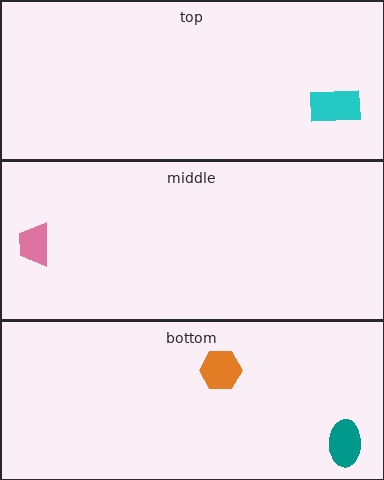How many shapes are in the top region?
1.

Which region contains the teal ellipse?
The bottom region.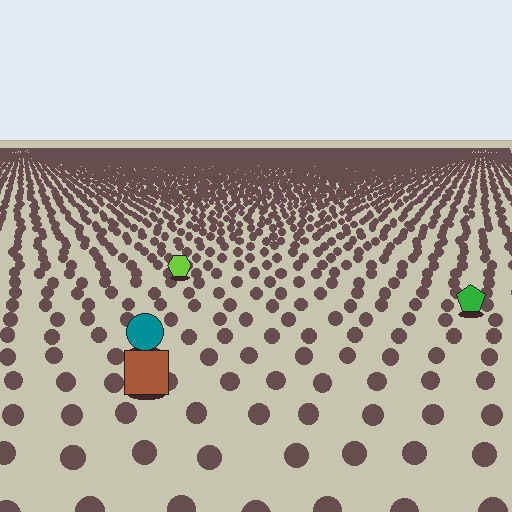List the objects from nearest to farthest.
From nearest to farthest: the brown square, the teal circle, the green pentagon, the lime hexagon.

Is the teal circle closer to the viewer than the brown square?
No. The brown square is closer — you can tell from the texture gradient: the ground texture is coarser near it.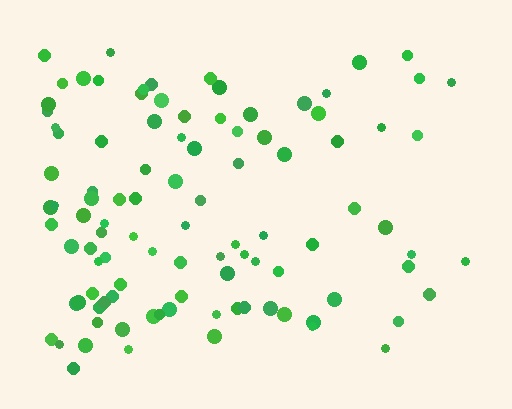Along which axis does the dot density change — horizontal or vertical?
Horizontal.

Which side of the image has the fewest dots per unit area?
The right.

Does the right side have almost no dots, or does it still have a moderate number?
Still a moderate number, just noticeably fewer than the left.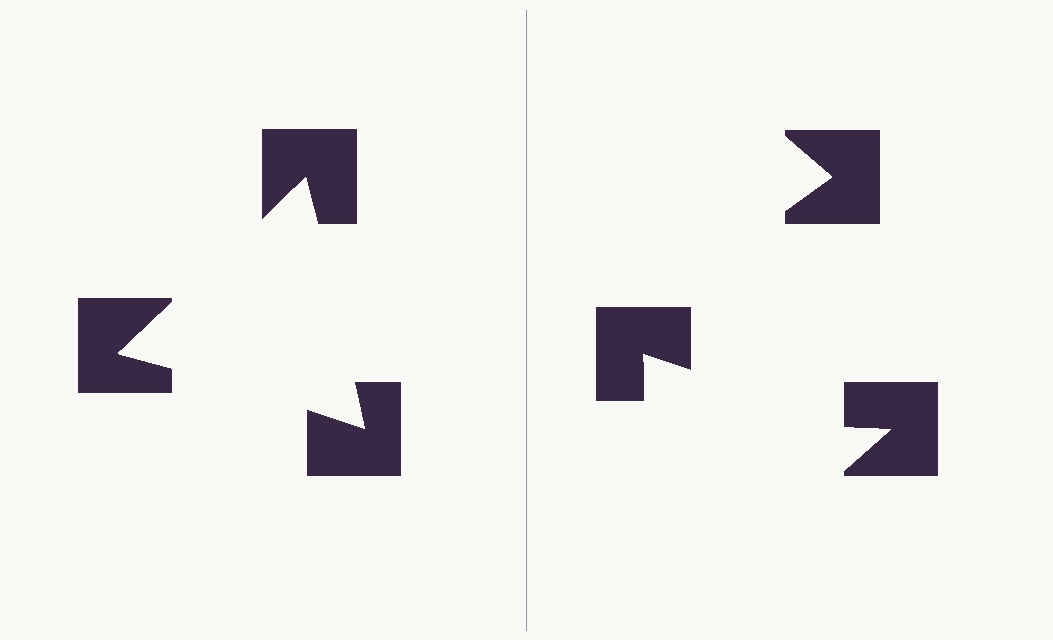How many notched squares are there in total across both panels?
6 — 3 on each side.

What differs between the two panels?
The notched squares are positioned identically on both sides; only the wedge orientations differ. On the left they align to a triangle; on the right they are misaligned.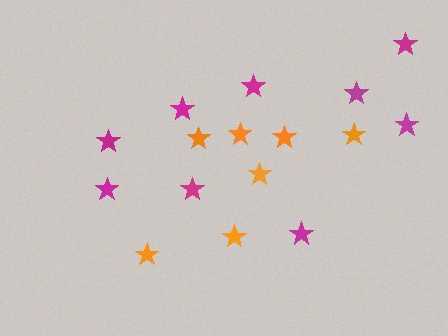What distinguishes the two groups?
There are 2 groups: one group of orange stars (7) and one group of magenta stars (9).